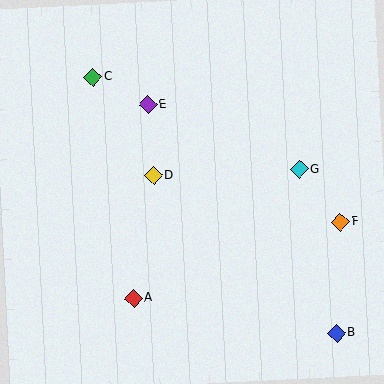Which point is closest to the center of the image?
Point D at (154, 176) is closest to the center.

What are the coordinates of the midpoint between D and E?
The midpoint between D and E is at (151, 140).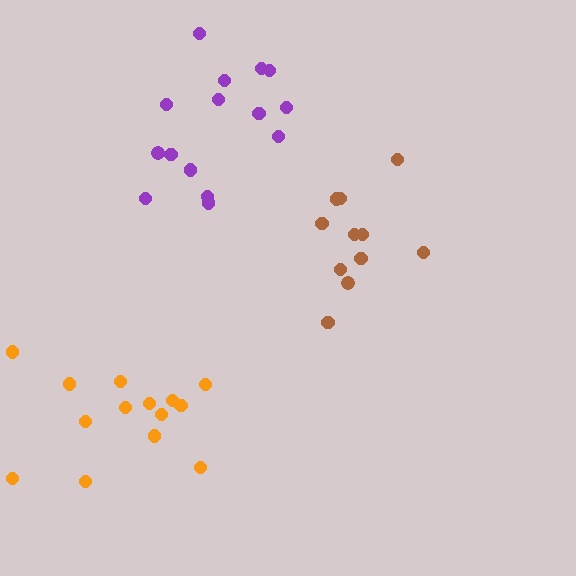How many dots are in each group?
Group 1: 14 dots, Group 2: 11 dots, Group 3: 15 dots (40 total).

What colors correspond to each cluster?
The clusters are colored: orange, brown, purple.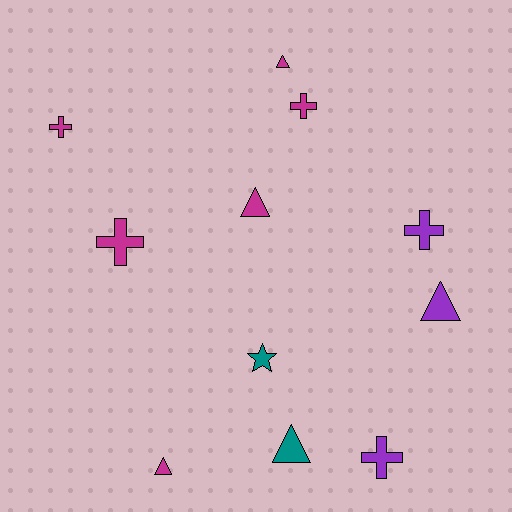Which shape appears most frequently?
Triangle, with 5 objects.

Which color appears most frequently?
Magenta, with 6 objects.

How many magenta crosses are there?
There are 3 magenta crosses.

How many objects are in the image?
There are 11 objects.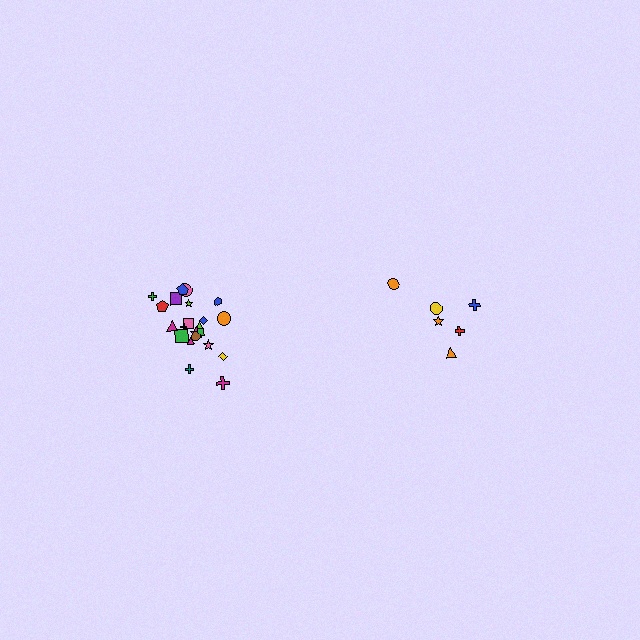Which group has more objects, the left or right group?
The left group.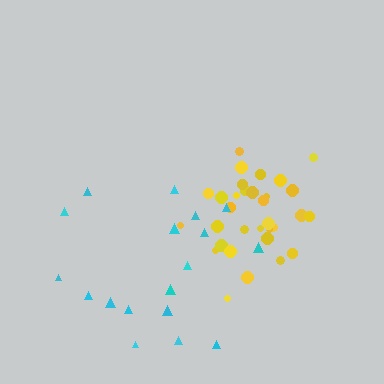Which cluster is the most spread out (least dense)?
Cyan.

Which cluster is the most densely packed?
Yellow.